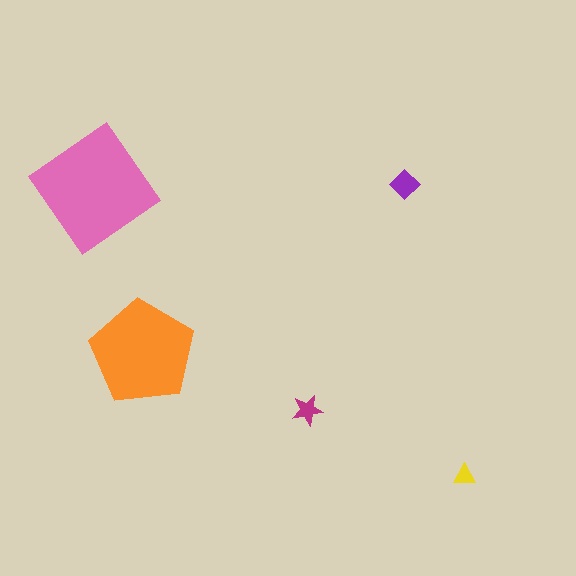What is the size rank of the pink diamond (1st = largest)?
1st.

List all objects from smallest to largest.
The yellow triangle, the magenta star, the purple diamond, the orange pentagon, the pink diamond.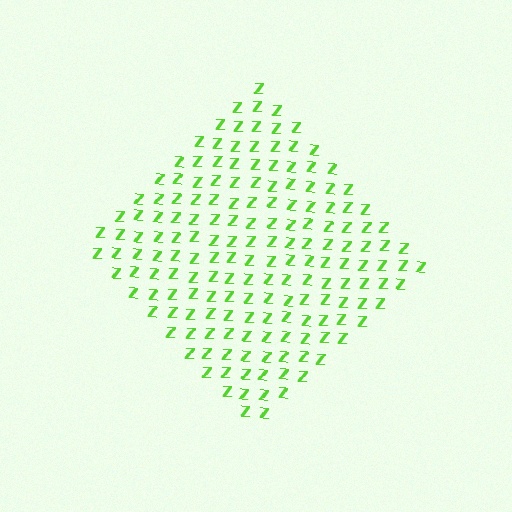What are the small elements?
The small elements are letter Z's.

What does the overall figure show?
The overall figure shows a diamond.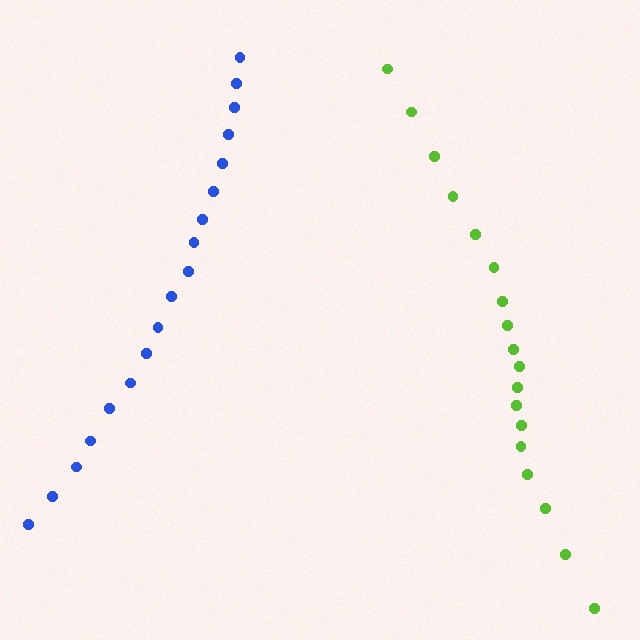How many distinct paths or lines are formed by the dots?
There are 2 distinct paths.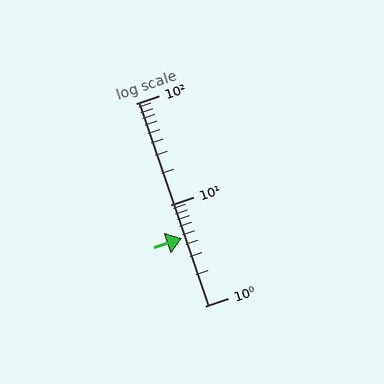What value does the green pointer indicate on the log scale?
The pointer indicates approximately 4.7.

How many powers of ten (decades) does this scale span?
The scale spans 2 decades, from 1 to 100.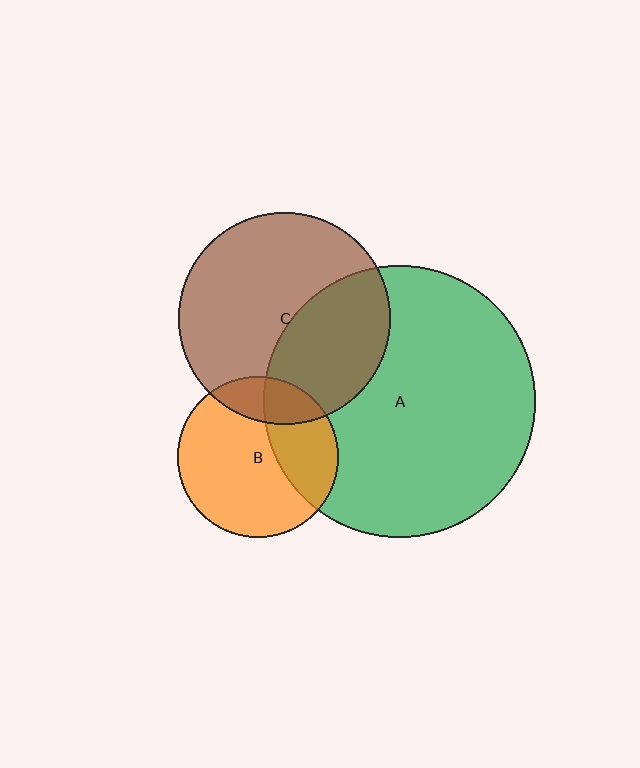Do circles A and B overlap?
Yes.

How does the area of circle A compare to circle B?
Approximately 2.9 times.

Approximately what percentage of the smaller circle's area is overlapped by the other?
Approximately 30%.